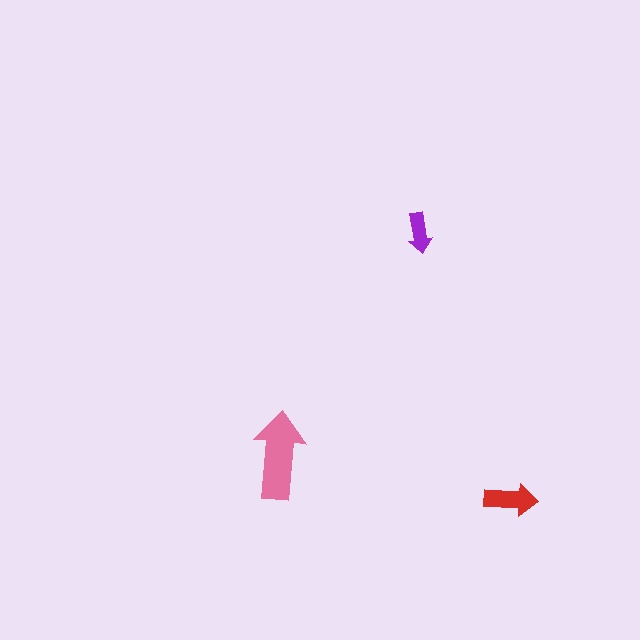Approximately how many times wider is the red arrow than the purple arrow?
About 1.5 times wider.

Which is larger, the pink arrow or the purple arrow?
The pink one.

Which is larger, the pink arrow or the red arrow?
The pink one.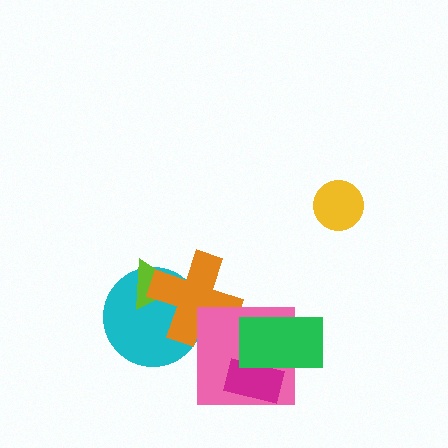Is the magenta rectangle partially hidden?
Yes, it is partially covered by another shape.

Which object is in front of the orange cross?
The pink square is in front of the orange cross.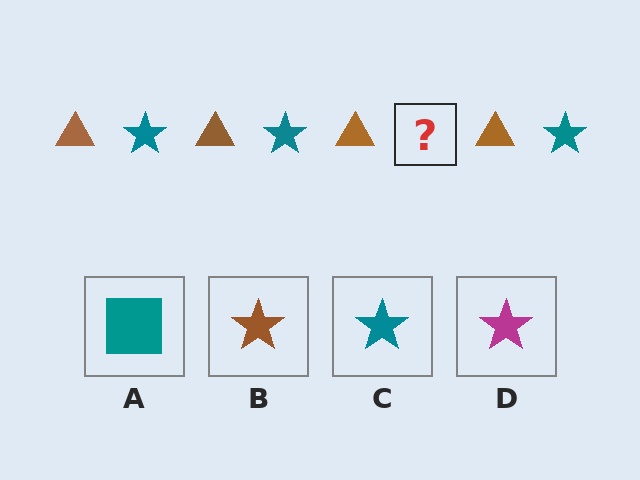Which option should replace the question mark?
Option C.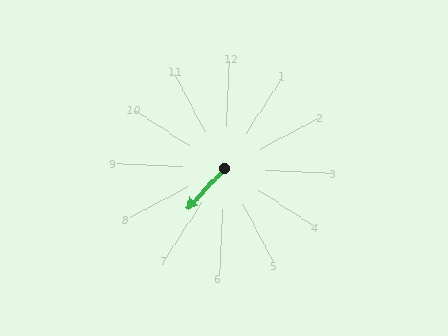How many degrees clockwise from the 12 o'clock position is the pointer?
Approximately 220 degrees.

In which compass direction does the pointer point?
Southwest.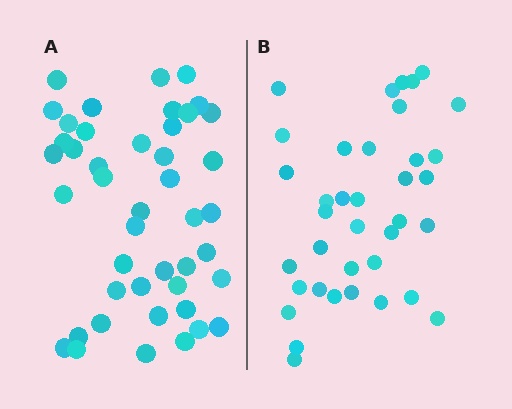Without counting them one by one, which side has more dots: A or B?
Region A (the left region) has more dots.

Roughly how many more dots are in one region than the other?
Region A has roughly 8 or so more dots than region B.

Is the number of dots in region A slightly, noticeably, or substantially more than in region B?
Region A has only slightly more — the two regions are fairly close. The ratio is roughly 1.2 to 1.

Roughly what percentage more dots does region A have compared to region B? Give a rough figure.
About 20% more.